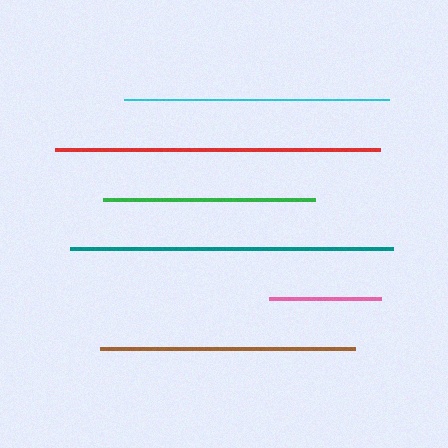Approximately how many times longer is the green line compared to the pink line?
The green line is approximately 1.9 times the length of the pink line.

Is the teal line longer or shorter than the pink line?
The teal line is longer than the pink line.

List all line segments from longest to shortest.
From longest to shortest: red, teal, cyan, brown, green, pink.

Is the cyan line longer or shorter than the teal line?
The teal line is longer than the cyan line.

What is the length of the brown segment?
The brown segment is approximately 255 pixels long.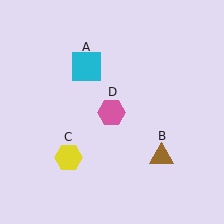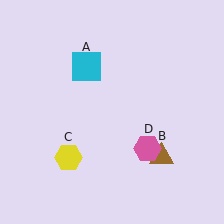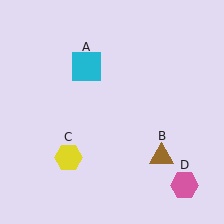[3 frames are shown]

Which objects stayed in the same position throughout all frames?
Cyan square (object A) and brown triangle (object B) and yellow hexagon (object C) remained stationary.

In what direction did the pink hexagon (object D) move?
The pink hexagon (object D) moved down and to the right.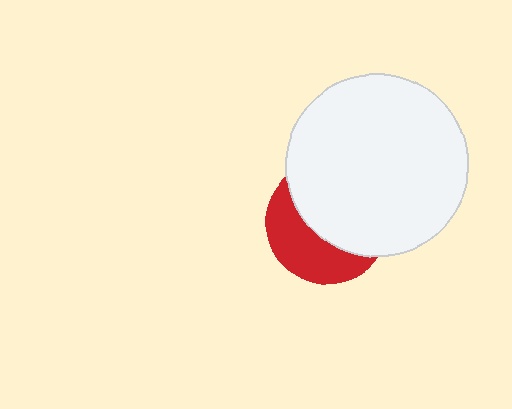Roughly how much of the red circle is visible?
A small part of it is visible (roughly 41%).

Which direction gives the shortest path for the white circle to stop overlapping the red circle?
Moving toward the upper-right gives the shortest separation.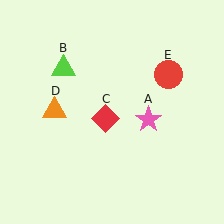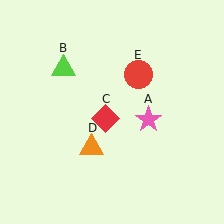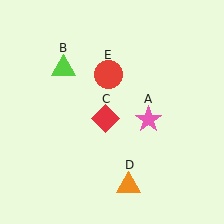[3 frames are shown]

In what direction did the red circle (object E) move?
The red circle (object E) moved left.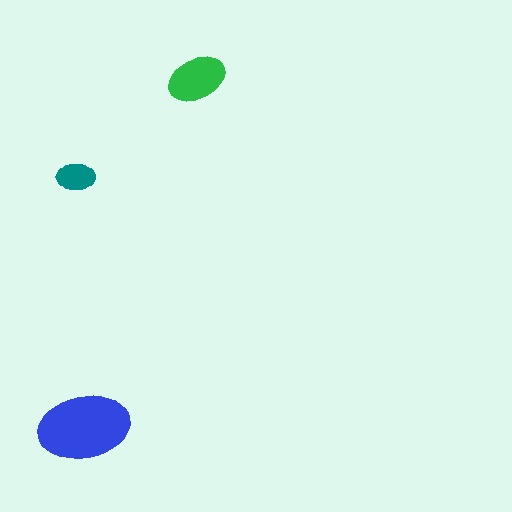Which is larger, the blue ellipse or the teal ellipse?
The blue one.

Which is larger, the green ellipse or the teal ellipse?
The green one.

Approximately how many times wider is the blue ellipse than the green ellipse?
About 1.5 times wider.